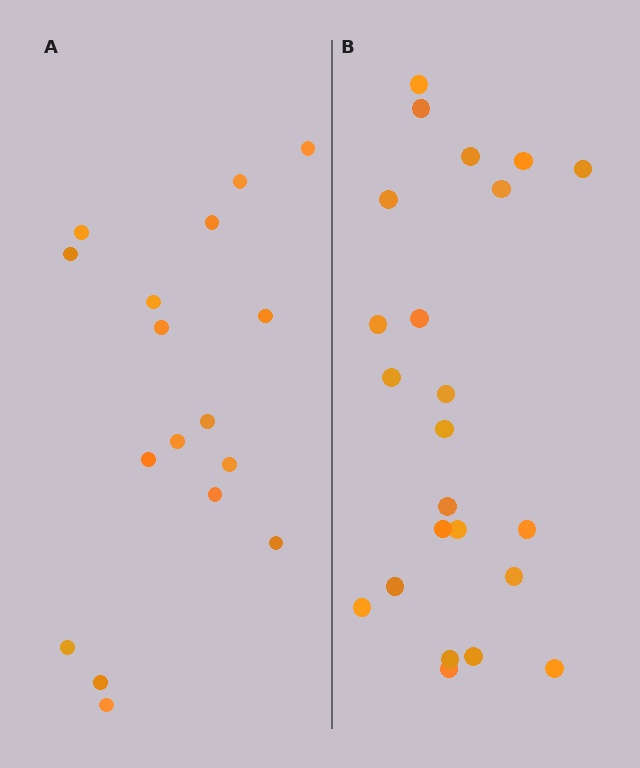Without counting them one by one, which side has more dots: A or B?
Region B (the right region) has more dots.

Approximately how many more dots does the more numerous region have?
Region B has about 6 more dots than region A.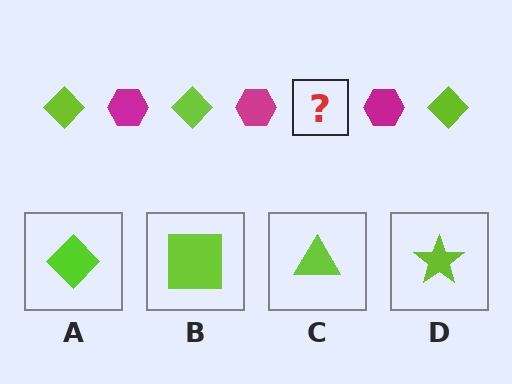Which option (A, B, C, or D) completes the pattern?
A.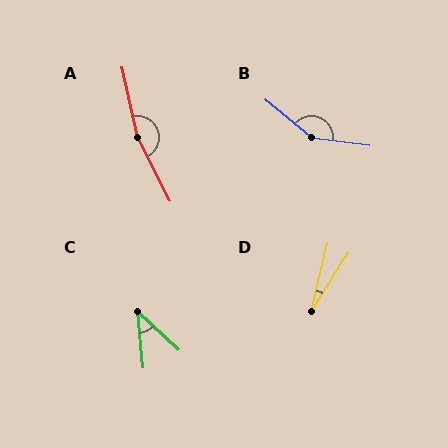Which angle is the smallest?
D, at approximately 18 degrees.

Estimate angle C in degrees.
Approximately 42 degrees.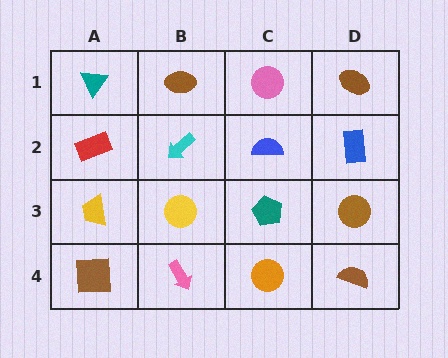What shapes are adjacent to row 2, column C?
A pink circle (row 1, column C), a teal pentagon (row 3, column C), a cyan arrow (row 2, column B), a blue rectangle (row 2, column D).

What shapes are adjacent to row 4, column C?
A teal pentagon (row 3, column C), a pink arrow (row 4, column B), a brown semicircle (row 4, column D).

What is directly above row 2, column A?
A teal triangle.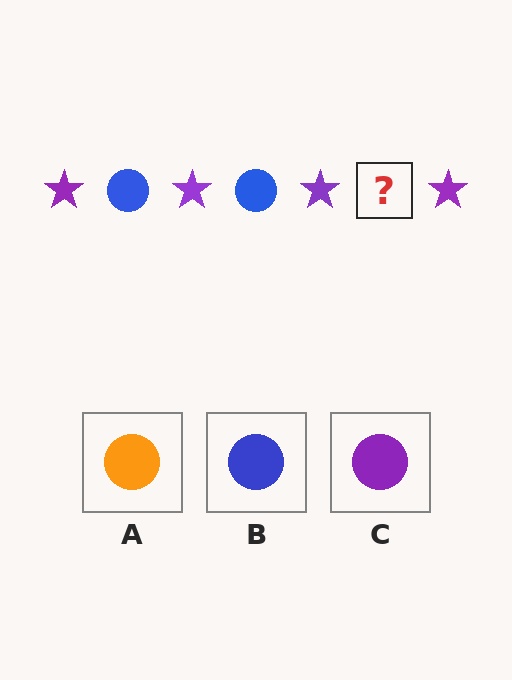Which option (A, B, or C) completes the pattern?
B.